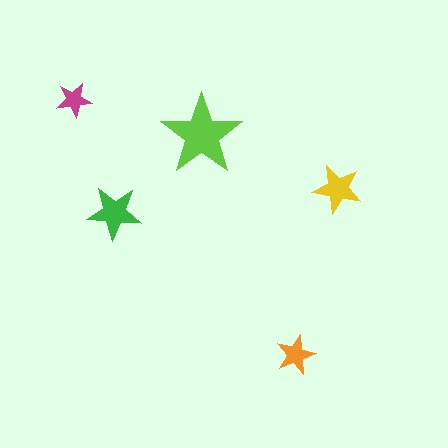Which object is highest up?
The magenta star is topmost.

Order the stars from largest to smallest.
the lime one, the green one, the yellow one, the orange one, the magenta one.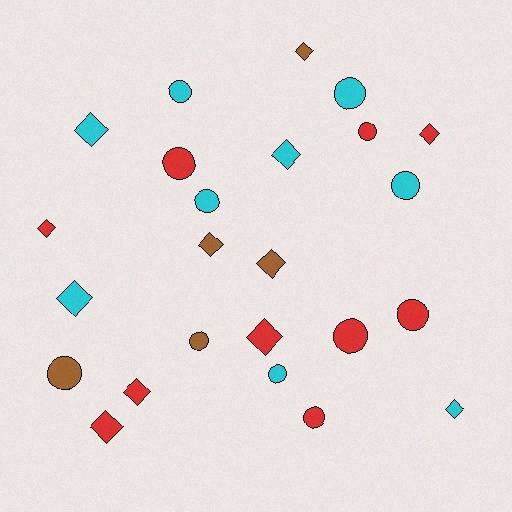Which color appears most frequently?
Red, with 10 objects.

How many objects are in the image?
There are 24 objects.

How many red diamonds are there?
There are 5 red diamonds.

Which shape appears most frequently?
Circle, with 12 objects.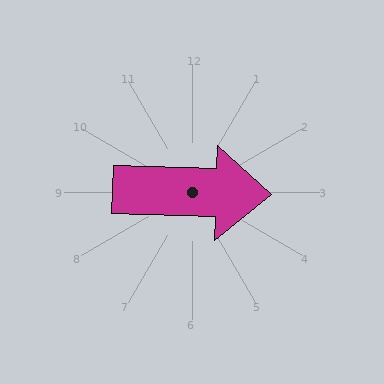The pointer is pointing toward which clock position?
Roughly 3 o'clock.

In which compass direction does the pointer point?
East.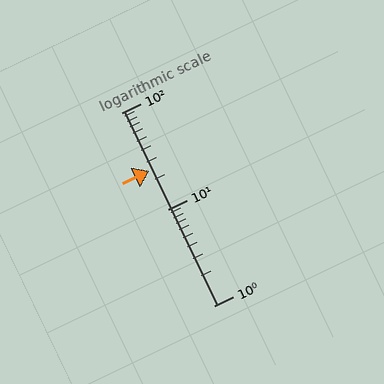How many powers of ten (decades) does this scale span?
The scale spans 2 decades, from 1 to 100.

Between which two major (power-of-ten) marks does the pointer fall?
The pointer is between 10 and 100.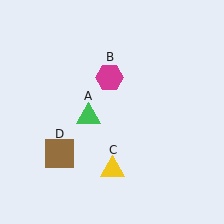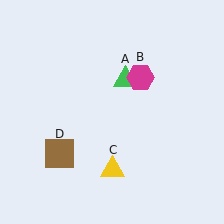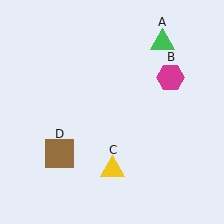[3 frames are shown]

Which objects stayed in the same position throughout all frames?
Yellow triangle (object C) and brown square (object D) remained stationary.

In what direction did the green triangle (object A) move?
The green triangle (object A) moved up and to the right.